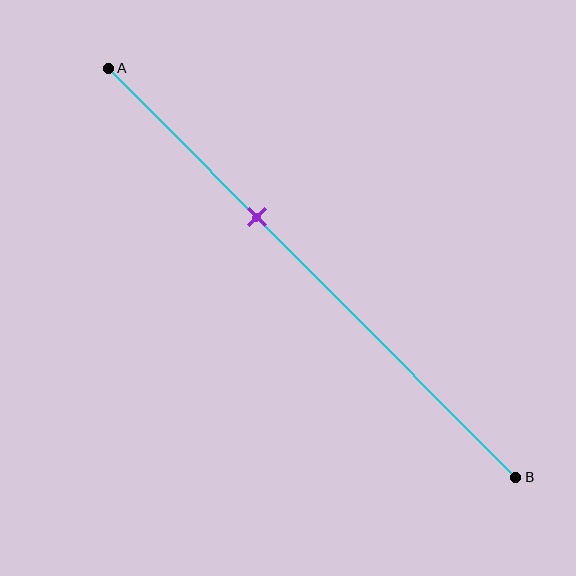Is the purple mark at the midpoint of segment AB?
No, the mark is at about 35% from A, not at the 50% midpoint.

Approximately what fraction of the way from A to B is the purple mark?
The purple mark is approximately 35% of the way from A to B.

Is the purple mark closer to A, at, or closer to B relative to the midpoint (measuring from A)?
The purple mark is closer to point A than the midpoint of segment AB.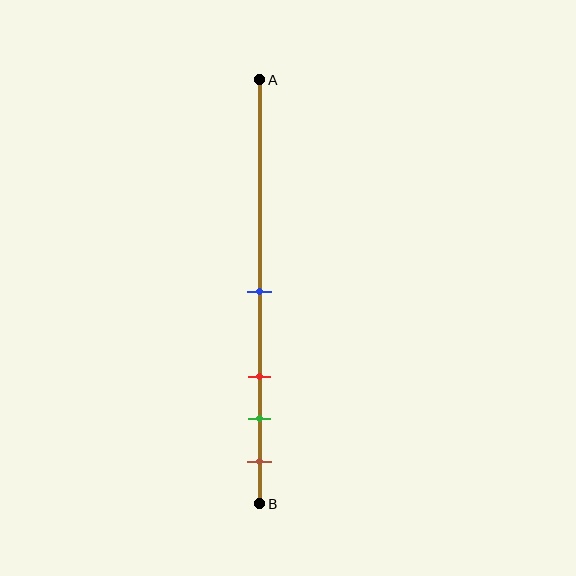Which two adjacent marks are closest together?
The green and brown marks are the closest adjacent pair.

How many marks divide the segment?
There are 4 marks dividing the segment.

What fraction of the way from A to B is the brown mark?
The brown mark is approximately 90% (0.9) of the way from A to B.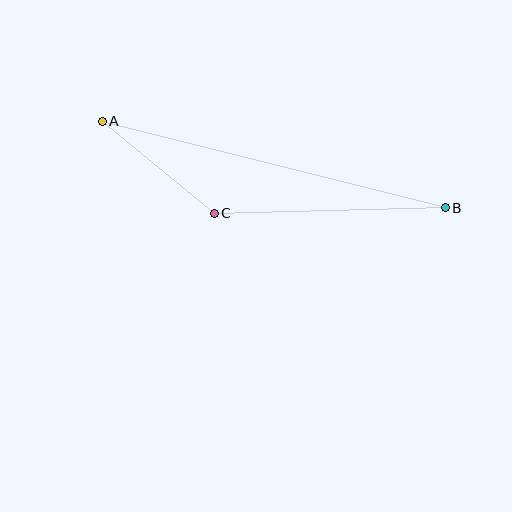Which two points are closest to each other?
Points A and C are closest to each other.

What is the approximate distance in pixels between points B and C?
The distance between B and C is approximately 231 pixels.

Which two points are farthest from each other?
Points A and B are farthest from each other.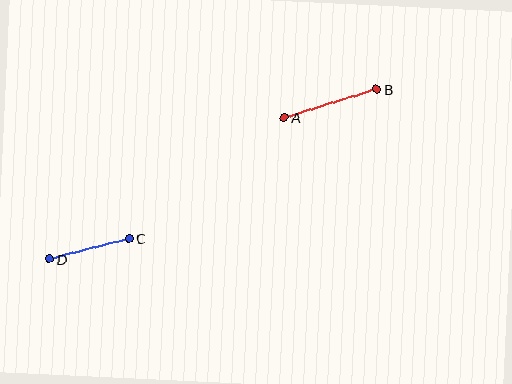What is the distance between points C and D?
The distance is approximately 82 pixels.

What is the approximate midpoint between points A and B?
The midpoint is at approximately (330, 103) pixels.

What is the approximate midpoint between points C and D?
The midpoint is at approximately (89, 249) pixels.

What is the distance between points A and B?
The distance is approximately 96 pixels.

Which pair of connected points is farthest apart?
Points A and B are farthest apart.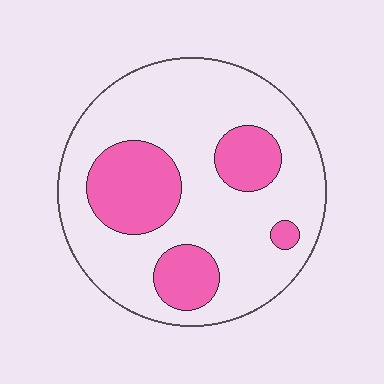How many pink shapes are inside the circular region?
4.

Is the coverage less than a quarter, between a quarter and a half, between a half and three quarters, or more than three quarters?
Between a quarter and a half.